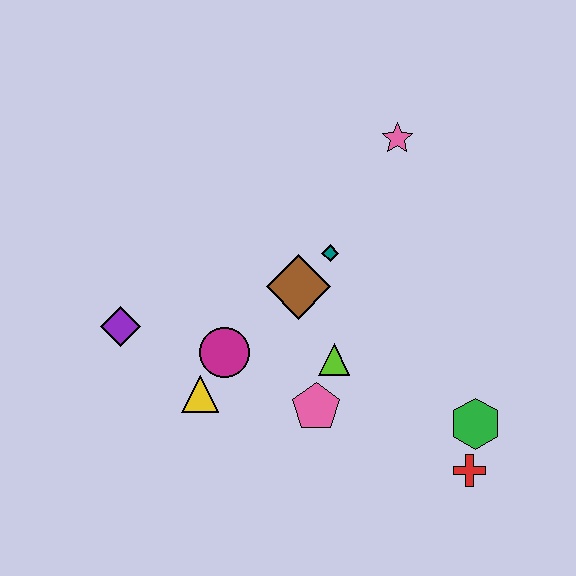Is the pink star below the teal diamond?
No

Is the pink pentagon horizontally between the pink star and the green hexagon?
No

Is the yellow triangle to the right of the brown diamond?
No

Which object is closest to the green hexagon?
The red cross is closest to the green hexagon.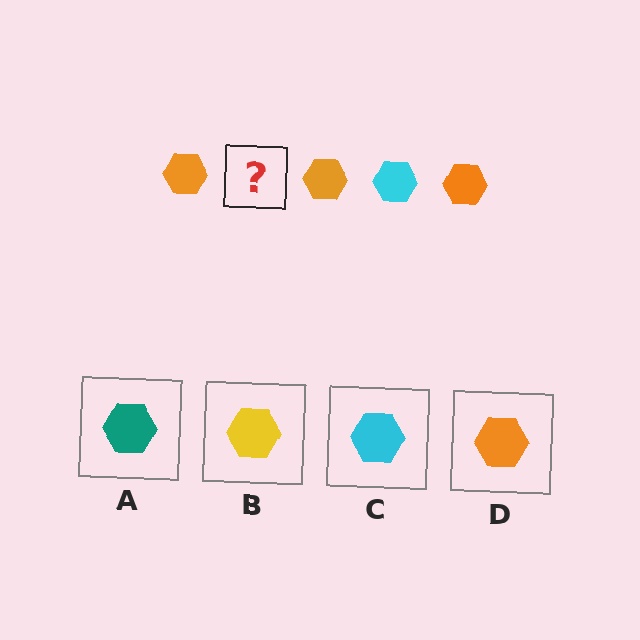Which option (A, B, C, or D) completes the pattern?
C.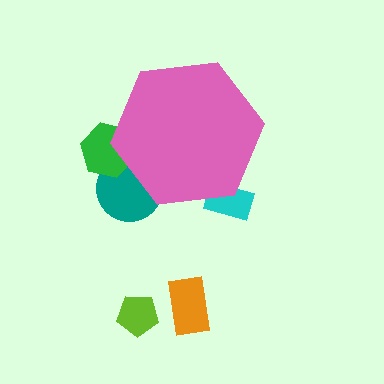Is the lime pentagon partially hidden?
No, the lime pentagon is fully visible.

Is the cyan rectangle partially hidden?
Yes, the cyan rectangle is partially hidden behind the pink hexagon.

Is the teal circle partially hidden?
Yes, the teal circle is partially hidden behind the pink hexagon.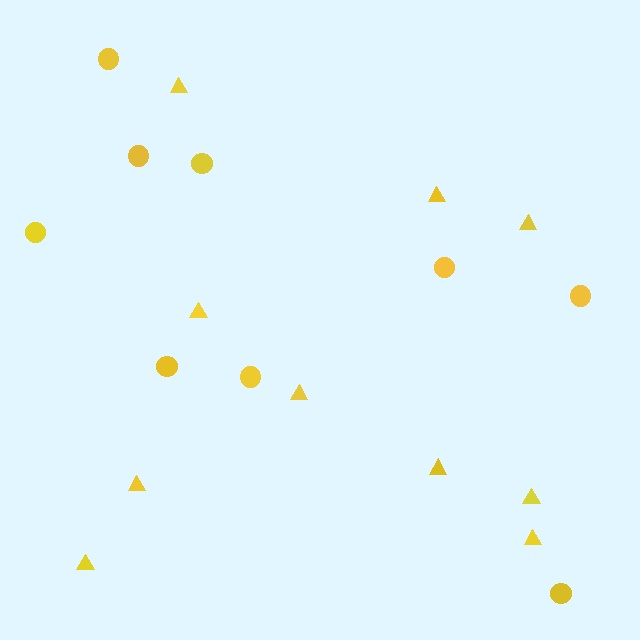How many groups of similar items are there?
There are 2 groups: one group of circles (9) and one group of triangles (10).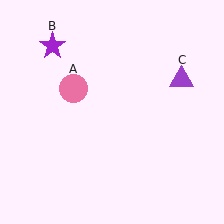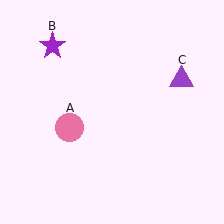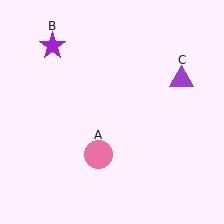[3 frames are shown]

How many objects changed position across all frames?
1 object changed position: pink circle (object A).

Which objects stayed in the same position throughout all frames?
Purple star (object B) and purple triangle (object C) remained stationary.